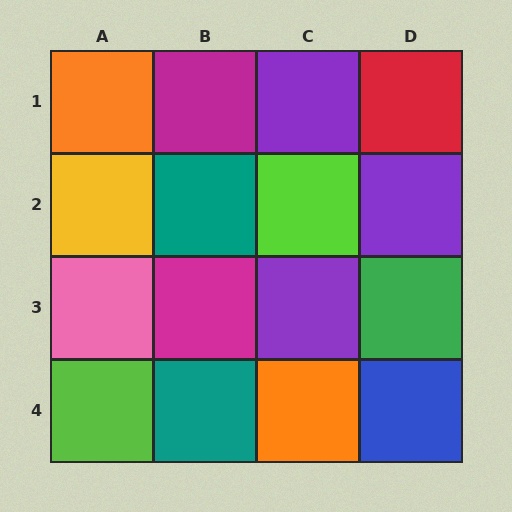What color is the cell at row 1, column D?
Red.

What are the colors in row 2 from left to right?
Yellow, teal, lime, purple.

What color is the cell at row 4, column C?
Orange.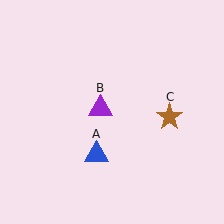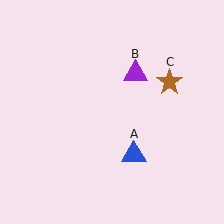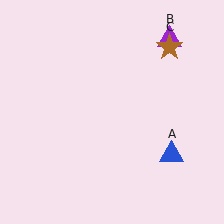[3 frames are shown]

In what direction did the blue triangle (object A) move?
The blue triangle (object A) moved right.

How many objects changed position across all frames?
3 objects changed position: blue triangle (object A), purple triangle (object B), brown star (object C).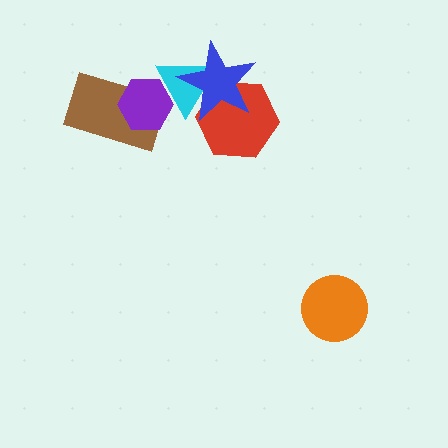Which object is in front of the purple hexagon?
The cyan triangle is in front of the purple hexagon.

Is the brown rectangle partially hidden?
Yes, it is partially covered by another shape.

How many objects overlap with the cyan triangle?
3 objects overlap with the cyan triangle.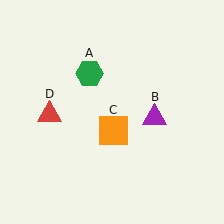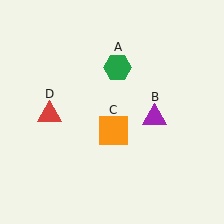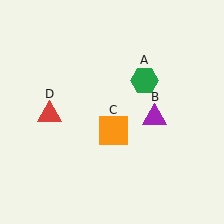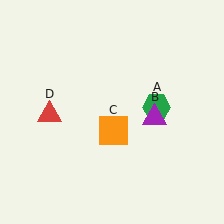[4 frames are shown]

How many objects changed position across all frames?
1 object changed position: green hexagon (object A).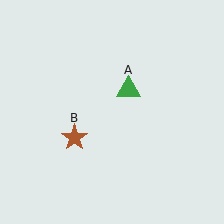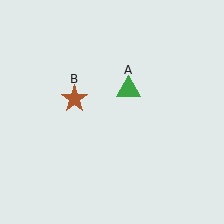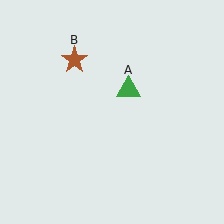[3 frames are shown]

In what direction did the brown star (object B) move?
The brown star (object B) moved up.